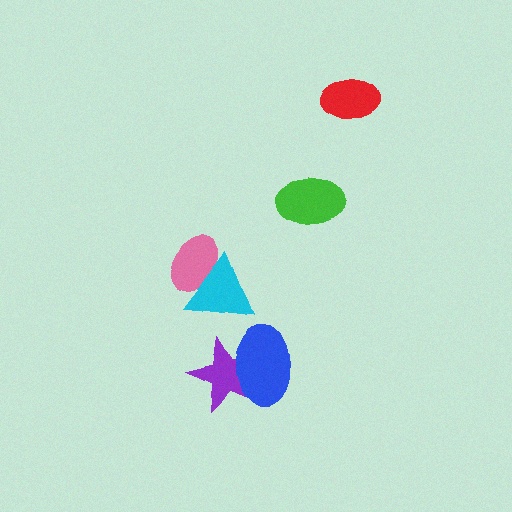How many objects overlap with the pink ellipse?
1 object overlaps with the pink ellipse.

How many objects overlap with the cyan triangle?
1 object overlaps with the cyan triangle.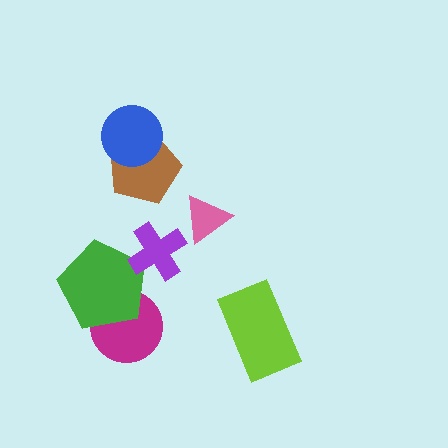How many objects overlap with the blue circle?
1 object overlaps with the blue circle.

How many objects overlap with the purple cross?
1 object overlaps with the purple cross.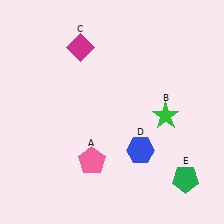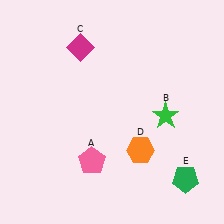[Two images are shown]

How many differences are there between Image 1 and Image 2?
There is 1 difference between the two images.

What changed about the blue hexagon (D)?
In Image 1, D is blue. In Image 2, it changed to orange.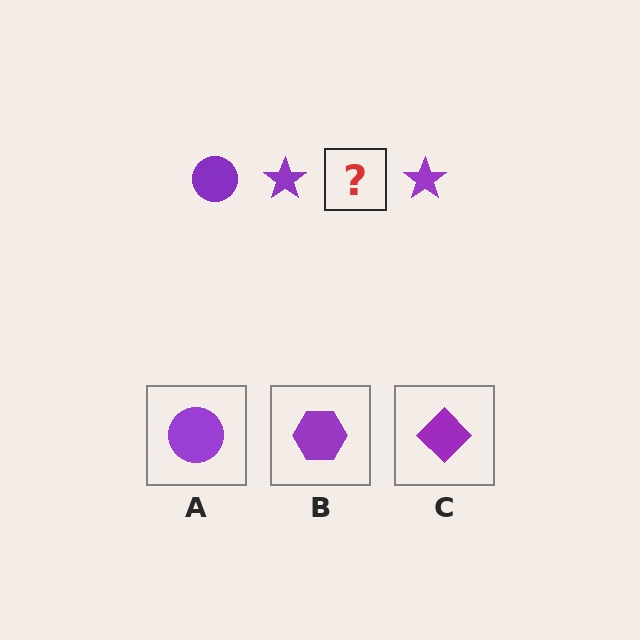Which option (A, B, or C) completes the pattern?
A.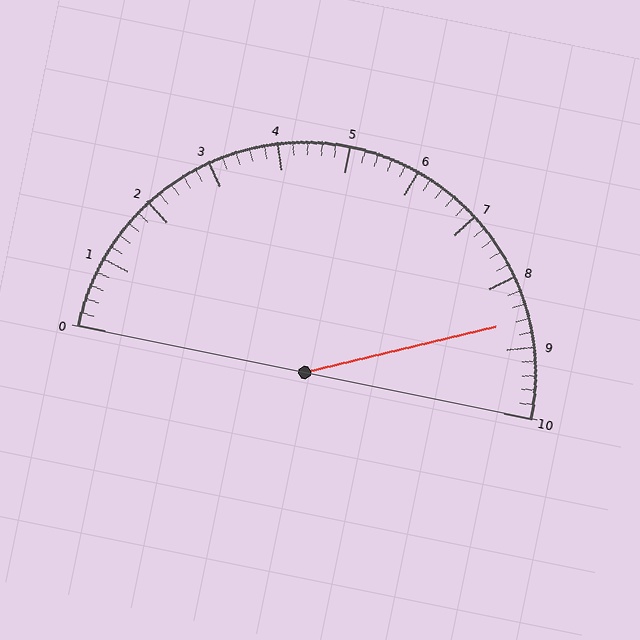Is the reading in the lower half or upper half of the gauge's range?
The reading is in the upper half of the range (0 to 10).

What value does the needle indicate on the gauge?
The needle indicates approximately 8.6.